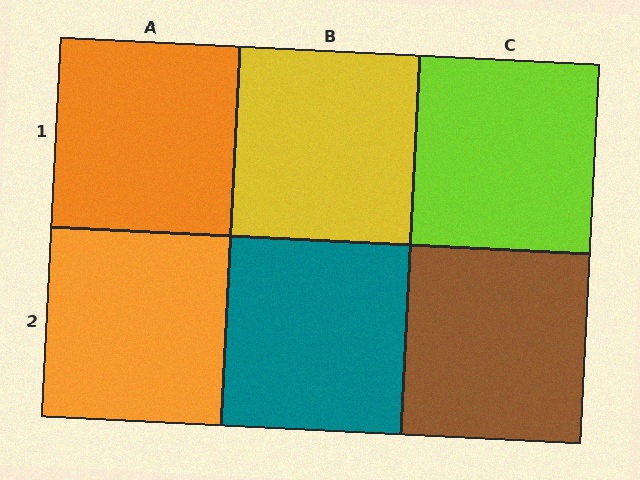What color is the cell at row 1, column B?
Yellow.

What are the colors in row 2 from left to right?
Orange, teal, brown.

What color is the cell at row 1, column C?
Lime.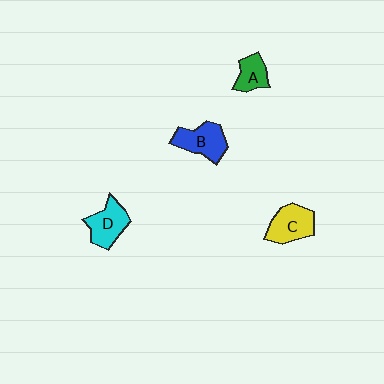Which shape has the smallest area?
Shape A (green).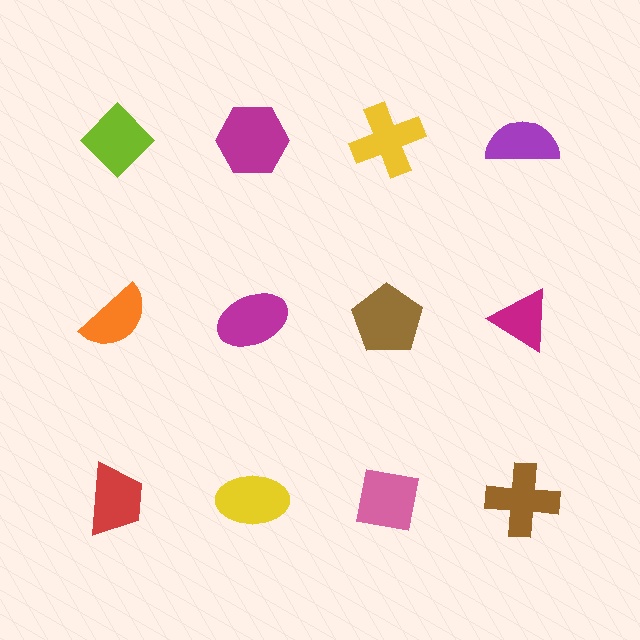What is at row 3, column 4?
A brown cross.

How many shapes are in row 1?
4 shapes.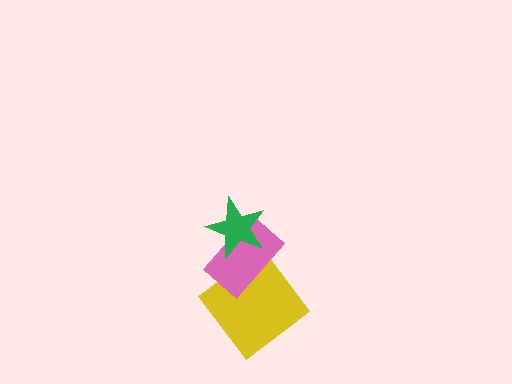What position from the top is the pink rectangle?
The pink rectangle is 2nd from the top.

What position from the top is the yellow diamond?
The yellow diamond is 3rd from the top.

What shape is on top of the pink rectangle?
The green star is on top of the pink rectangle.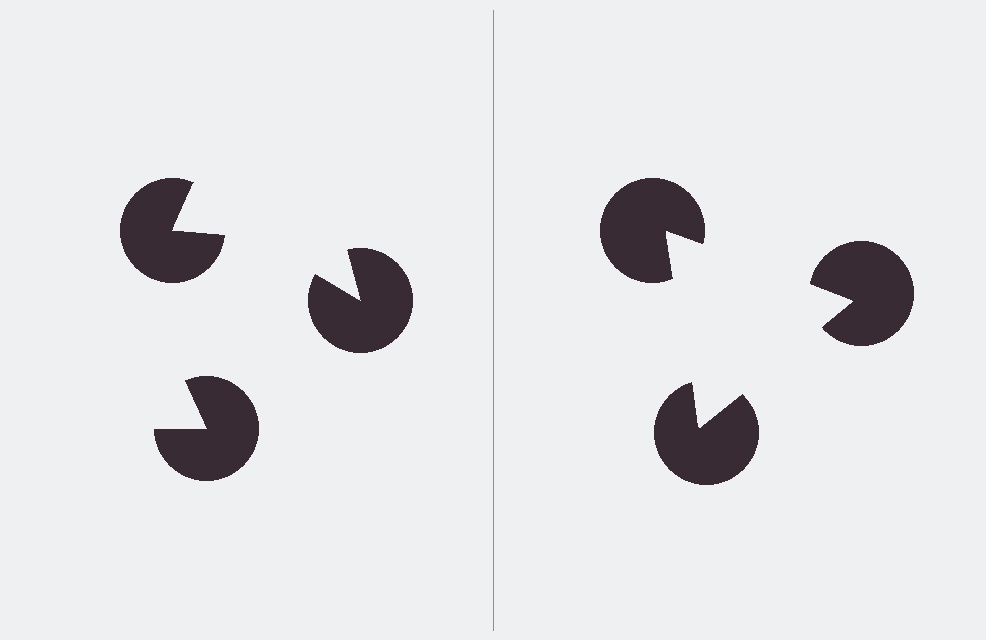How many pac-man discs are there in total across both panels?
6 — 3 on each side.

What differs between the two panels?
The pac-man discs are positioned identically on both sides; only the wedge orientations differ. On the right they align to a triangle; on the left they are misaligned.